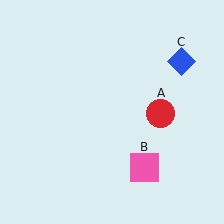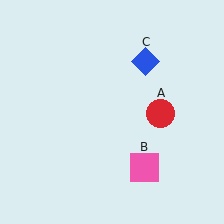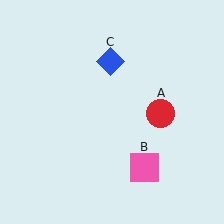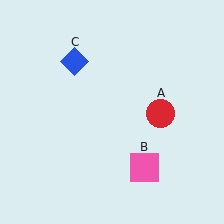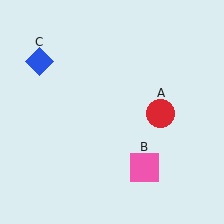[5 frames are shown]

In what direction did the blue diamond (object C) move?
The blue diamond (object C) moved left.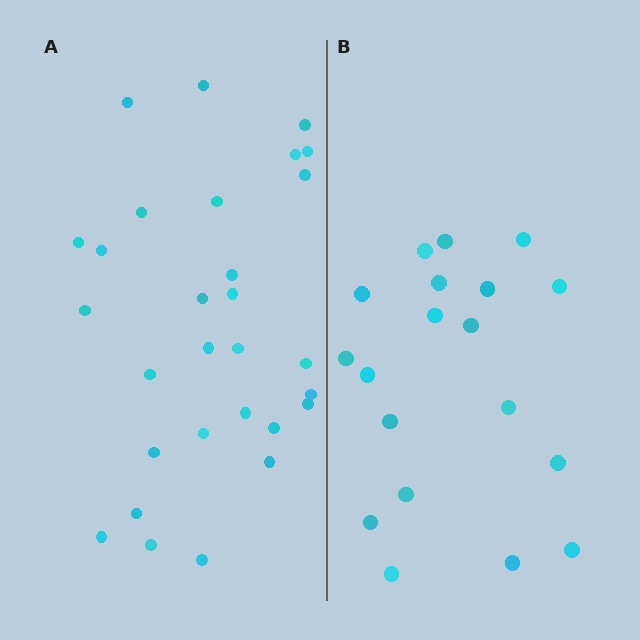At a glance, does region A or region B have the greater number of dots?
Region A (the left region) has more dots.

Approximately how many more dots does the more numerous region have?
Region A has roughly 10 or so more dots than region B.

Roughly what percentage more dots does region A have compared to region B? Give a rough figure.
About 55% more.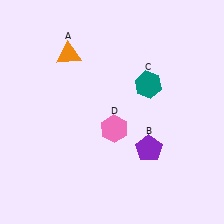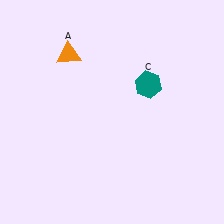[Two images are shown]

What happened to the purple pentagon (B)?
The purple pentagon (B) was removed in Image 2. It was in the bottom-right area of Image 1.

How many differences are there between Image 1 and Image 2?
There are 2 differences between the two images.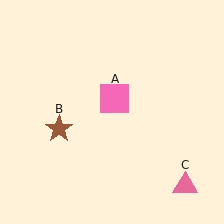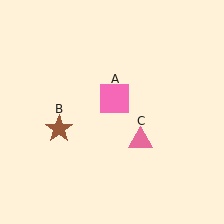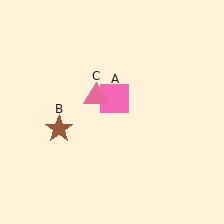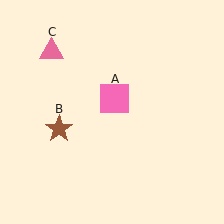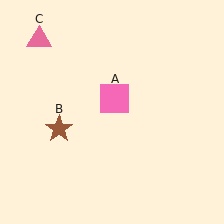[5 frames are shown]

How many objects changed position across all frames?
1 object changed position: pink triangle (object C).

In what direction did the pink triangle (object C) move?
The pink triangle (object C) moved up and to the left.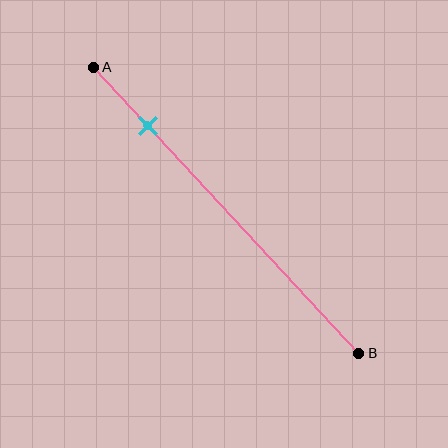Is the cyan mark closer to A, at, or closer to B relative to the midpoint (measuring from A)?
The cyan mark is closer to point A than the midpoint of segment AB.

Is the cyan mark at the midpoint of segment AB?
No, the mark is at about 20% from A, not at the 50% midpoint.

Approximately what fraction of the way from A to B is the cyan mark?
The cyan mark is approximately 20% of the way from A to B.